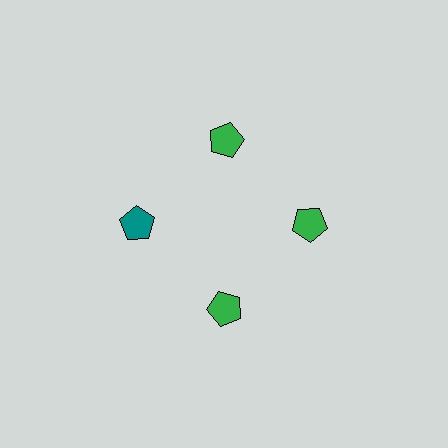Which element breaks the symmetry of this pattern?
The teal pentagon at roughly the 9 o'clock position breaks the symmetry. All other shapes are green pentagons.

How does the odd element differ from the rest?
It has a different color: teal instead of green.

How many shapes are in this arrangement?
There are 4 shapes arranged in a ring pattern.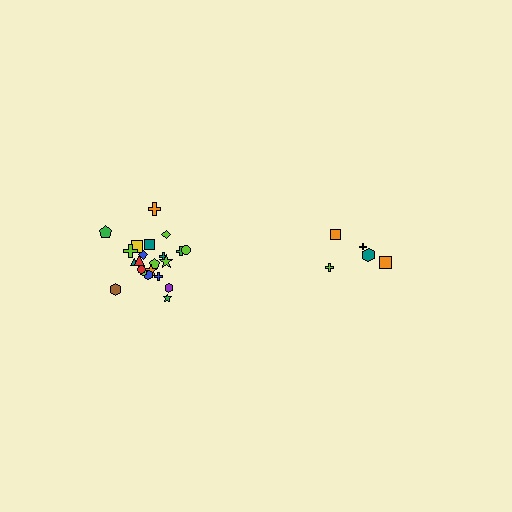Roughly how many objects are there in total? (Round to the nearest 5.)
Roughly 25 objects in total.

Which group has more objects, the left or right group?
The left group.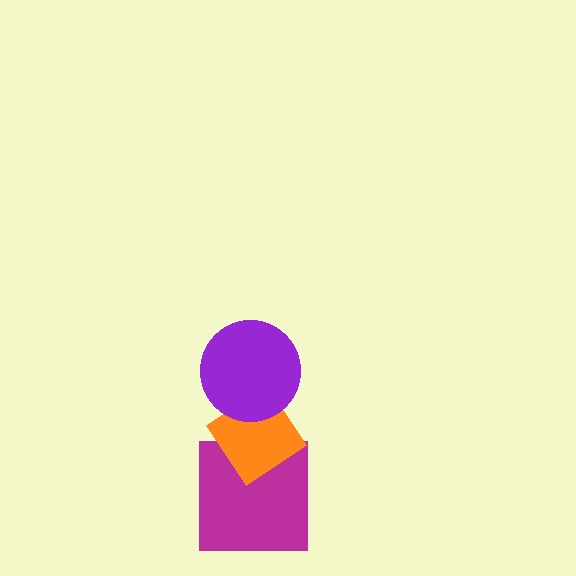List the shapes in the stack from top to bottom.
From top to bottom: the purple circle, the orange diamond, the magenta square.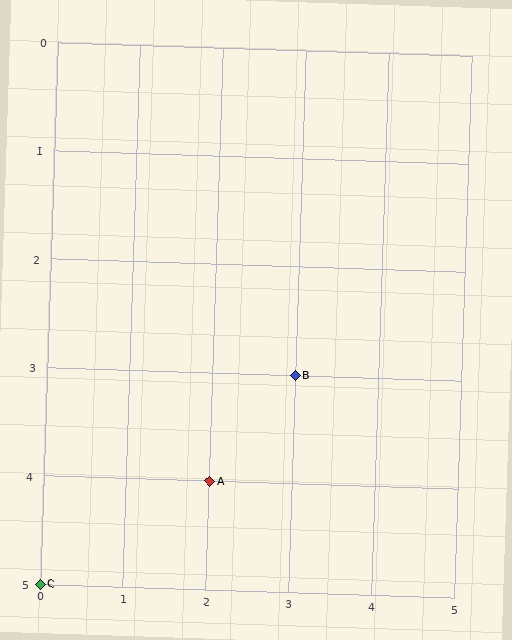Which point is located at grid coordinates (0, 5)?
Point C is at (0, 5).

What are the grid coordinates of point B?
Point B is at grid coordinates (3, 3).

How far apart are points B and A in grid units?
Points B and A are 1 column and 1 row apart (about 1.4 grid units diagonally).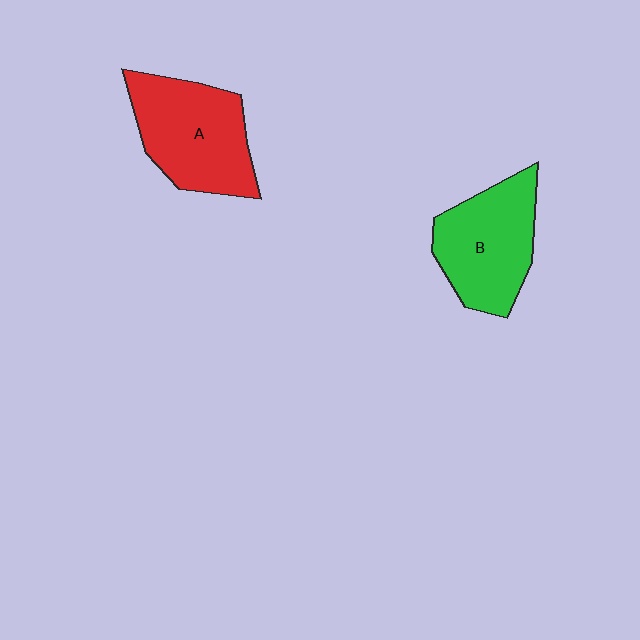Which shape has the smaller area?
Shape B (green).